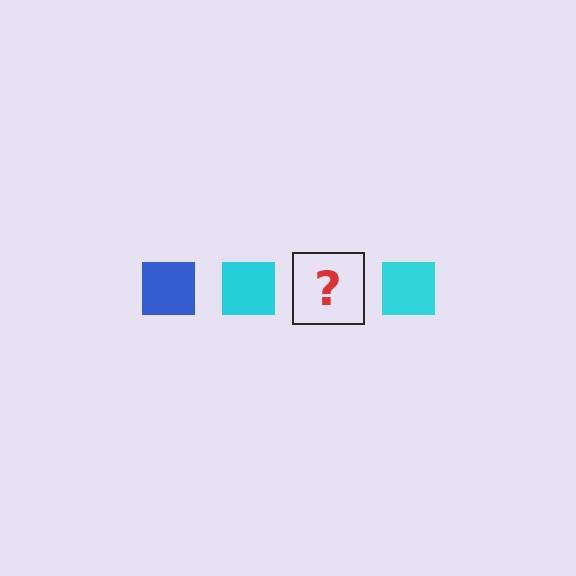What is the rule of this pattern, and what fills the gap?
The rule is that the pattern cycles through blue, cyan squares. The gap should be filled with a blue square.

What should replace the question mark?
The question mark should be replaced with a blue square.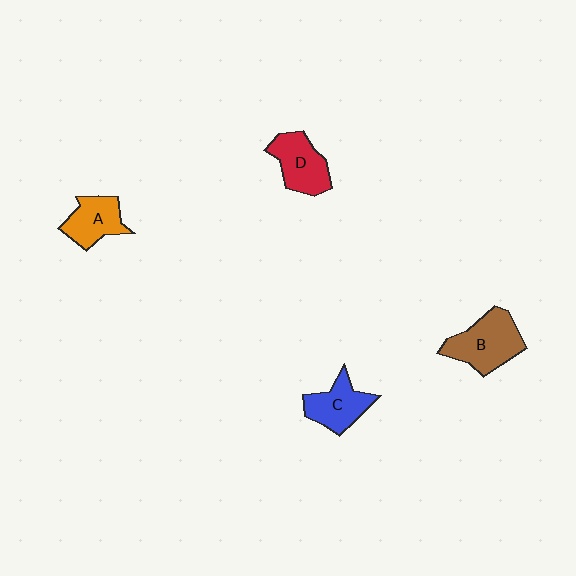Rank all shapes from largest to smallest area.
From largest to smallest: B (brown), D (red), C (blue), A (orange).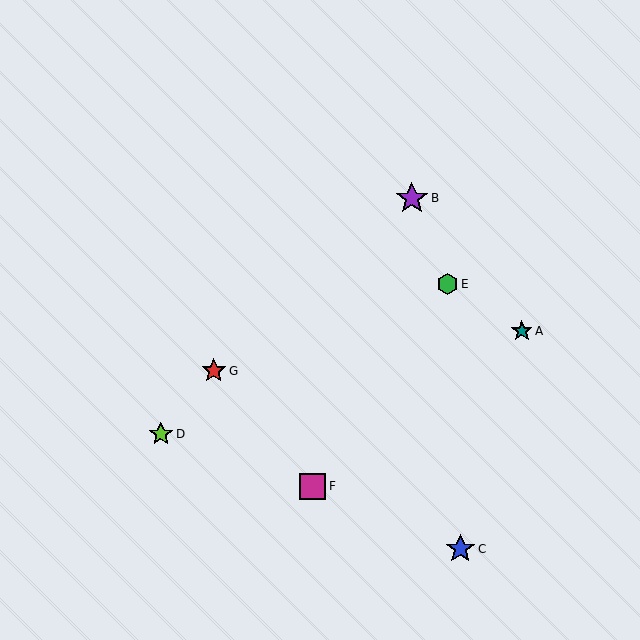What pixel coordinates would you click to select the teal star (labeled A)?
Click at (522, 331) to select the teal star A.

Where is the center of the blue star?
The center of the blue star is at (460, 549).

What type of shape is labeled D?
Shape D is a lime star.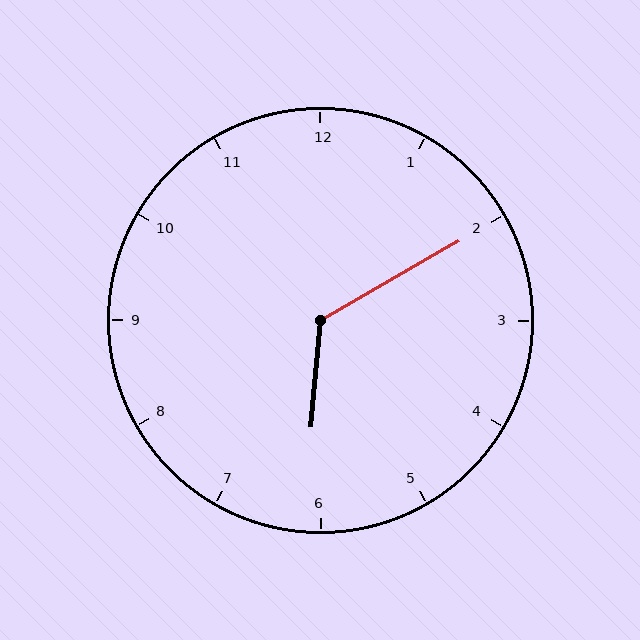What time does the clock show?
6:10.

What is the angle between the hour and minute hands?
Approximately 125 degrees.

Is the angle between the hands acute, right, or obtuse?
It is obtuse.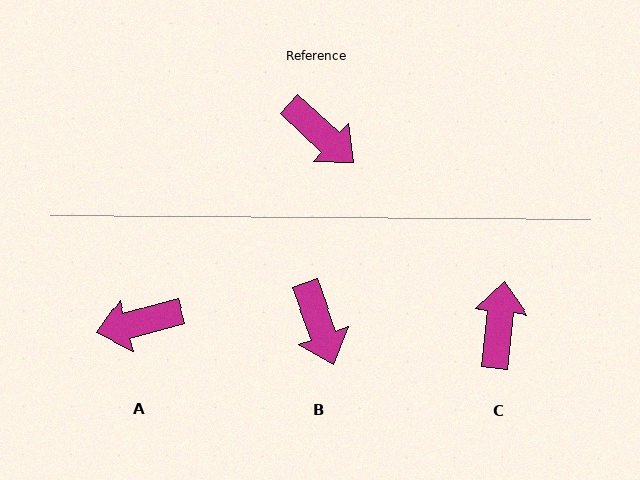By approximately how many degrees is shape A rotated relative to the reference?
Approximately 122 degrees clockwise.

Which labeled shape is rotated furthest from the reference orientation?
C, about 127 degrees away.